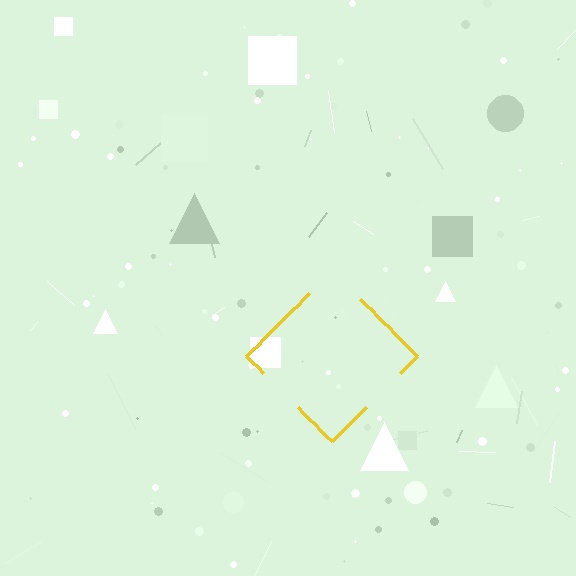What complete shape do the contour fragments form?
The contour fragments form a diamond.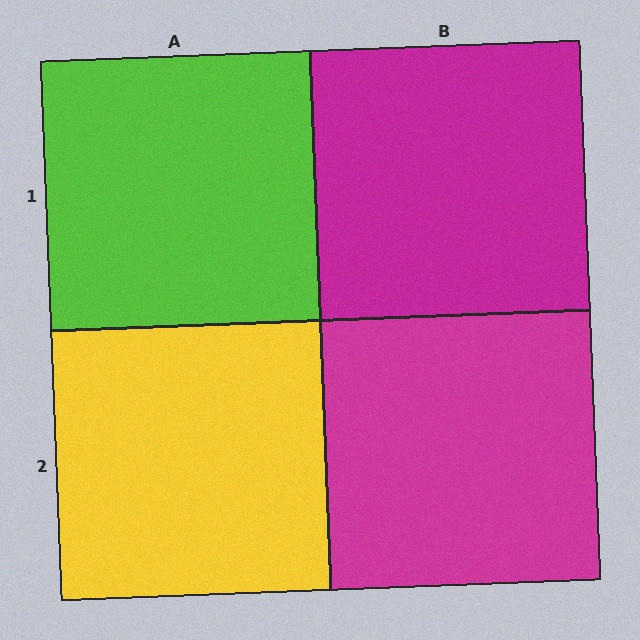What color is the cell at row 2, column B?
Magenta.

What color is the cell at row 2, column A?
Yellow.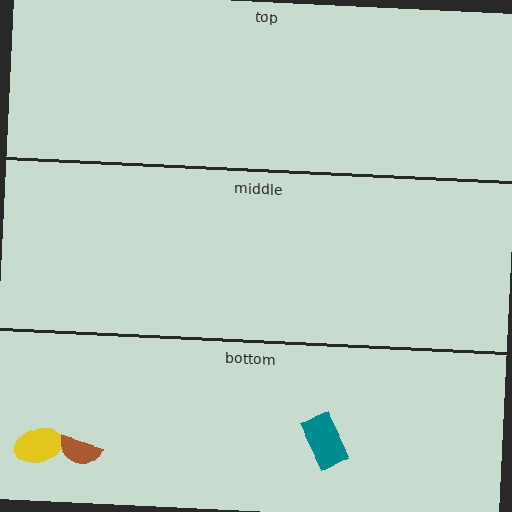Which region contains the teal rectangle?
The bottom region.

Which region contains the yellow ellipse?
The bottom region.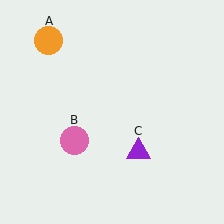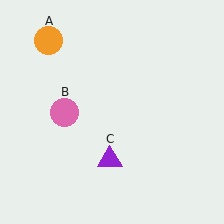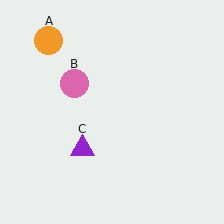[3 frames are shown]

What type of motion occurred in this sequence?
The pink circle (object B), purple triangle (object C) rotated clockwise around the center of the scene.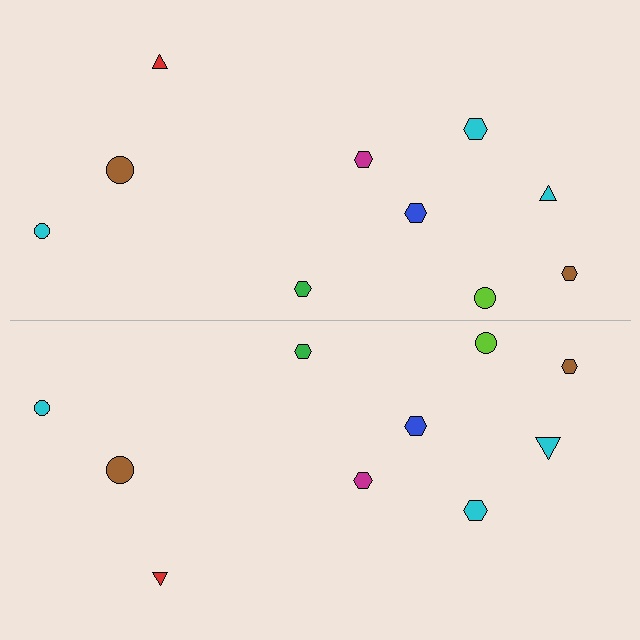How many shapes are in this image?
There are 20 shapes in this image.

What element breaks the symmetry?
The cyan triangle on the bottom side has a different size than its mirror counterpart.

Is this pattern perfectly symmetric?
No, the pattern is not perfectly symmetric. The cyan triangle on the bottom side has a different size than its mirror counterpart.